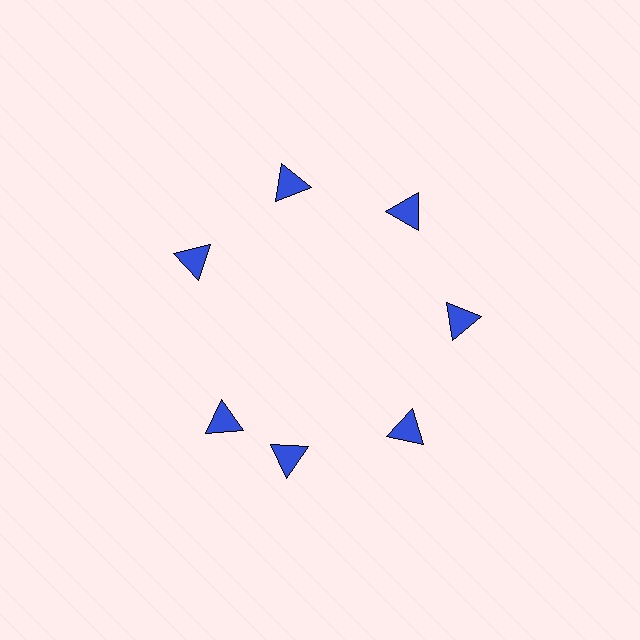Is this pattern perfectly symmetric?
No. The 7 blue triangles are arranged in a ring, but one element near the 8 o'clock position is rotated out of alignment along the ring, breaking the 7-fold rotational symmetry.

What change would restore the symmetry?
The symmetry would be restored by rotating it back into even spacing with its neighbors so that all 7 triangles sit at equal angles and equal distance from the center.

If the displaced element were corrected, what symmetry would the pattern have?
It would have 7-fold rotational symmetry — the pattern would map onto itself every 51 degrees.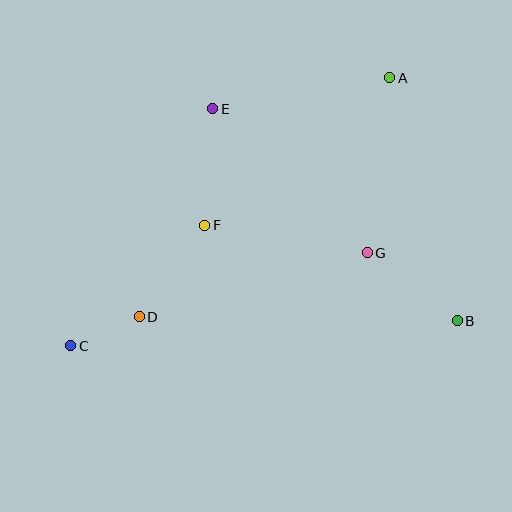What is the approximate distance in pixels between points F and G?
The distance between F and G is approximately 165 pixels.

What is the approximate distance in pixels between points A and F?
The distance between A and F is approximately 236 pixels.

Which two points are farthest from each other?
Points A and C are farthest from each other.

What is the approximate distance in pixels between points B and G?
The distance between B and G is approximately 113 pixels.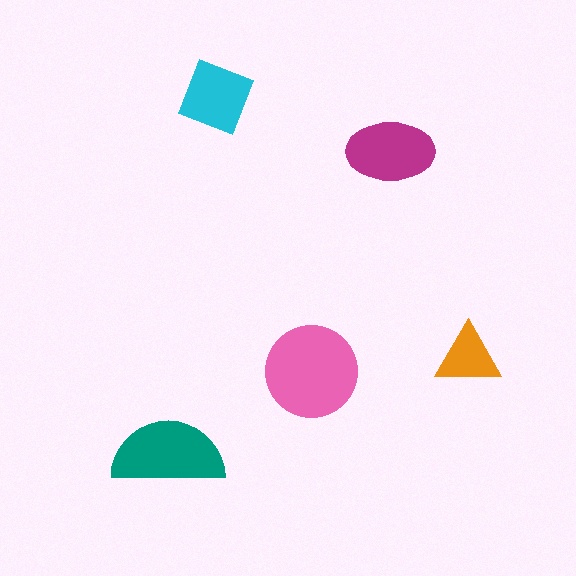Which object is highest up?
The cyan diamond is topmost.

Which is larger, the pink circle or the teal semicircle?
The pink circle.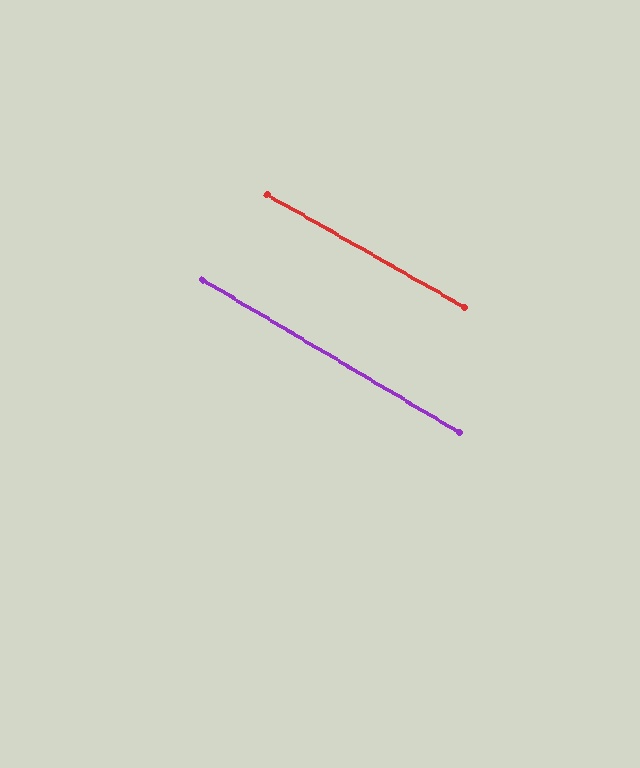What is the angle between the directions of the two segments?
Approximately 1 degree.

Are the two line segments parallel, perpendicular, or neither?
Parallel — their directions differ by only 1.0°.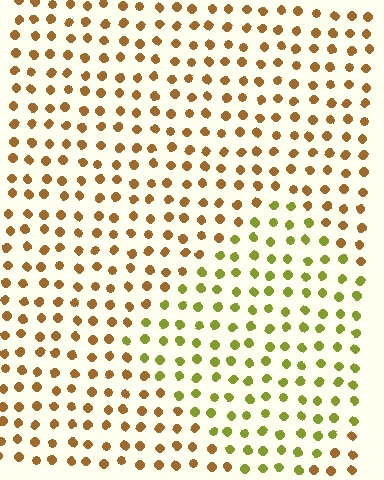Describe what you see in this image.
The image is filled with small brown elements in a uniform arrangement. A diamond-shaped region is visible where the elements are tinted to a slightly different hue, forming a subtle color boundary.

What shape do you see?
I see a diamond.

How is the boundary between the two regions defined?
The boundary is defined purely by a slight shift in hue (about 42 degrees). Spacing, size, and orientation are identical on both sides.